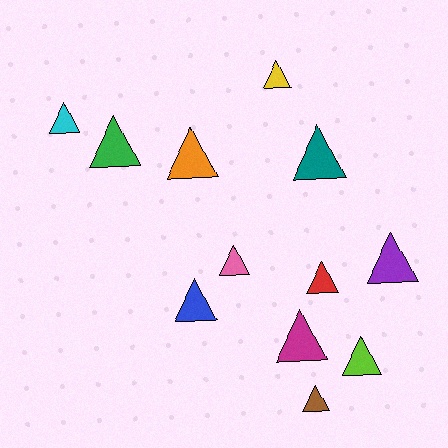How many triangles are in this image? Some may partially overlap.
There are 12 triangles.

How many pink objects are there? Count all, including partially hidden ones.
There is 1 pink object.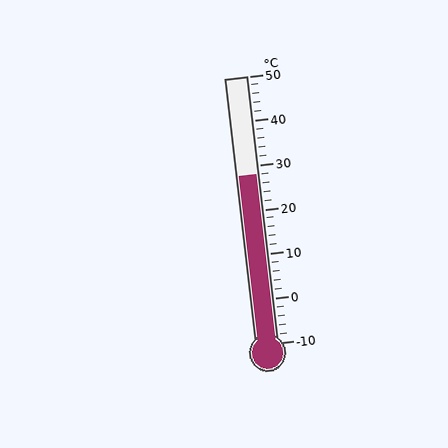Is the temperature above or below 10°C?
The temperature is above 10°C.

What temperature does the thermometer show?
The thermometer shows approximately 28°C.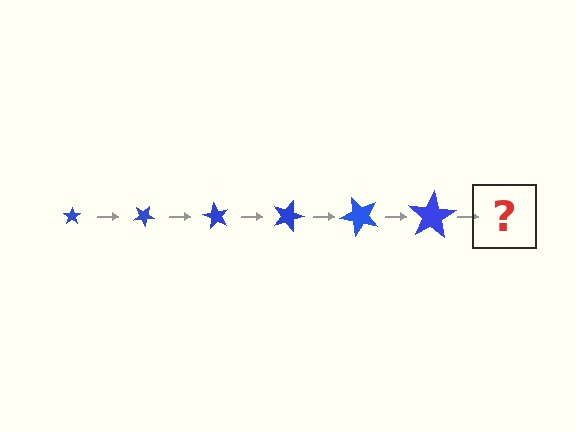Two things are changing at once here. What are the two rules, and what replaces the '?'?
The two rules are that the star grows larger each step and it rotates 30 degrees each step. The '?' should be a star, larger than the previous one and rotated 180 degrees from the start.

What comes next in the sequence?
The next element should be a star, larger than the previous one and rotated 180 degrees from the start.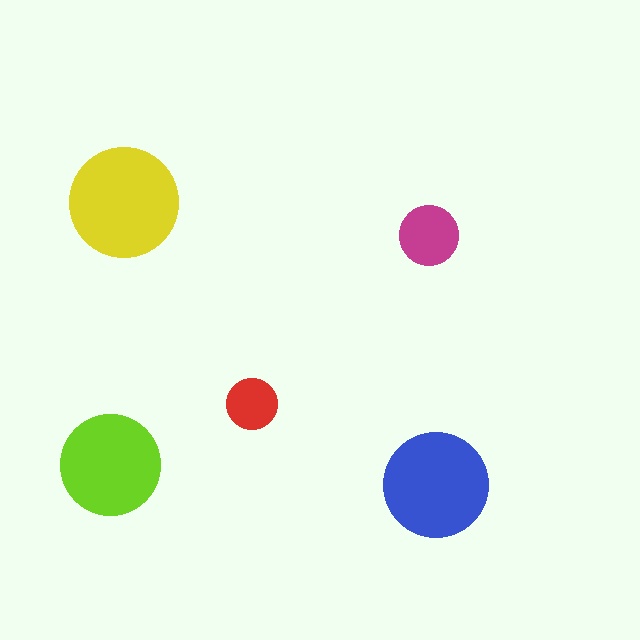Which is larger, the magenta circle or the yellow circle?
The yellow one.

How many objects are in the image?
There are 5 objects in the image.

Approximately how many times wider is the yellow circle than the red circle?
About 2 times wider.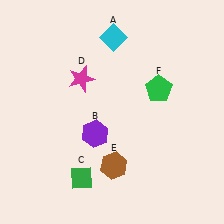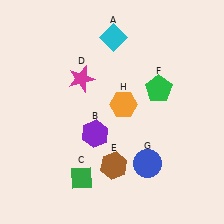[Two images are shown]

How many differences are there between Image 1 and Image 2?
There are 2 differences between the two images.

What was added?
A blue circle (G), an orange hexagon (H) were added in Image 2.